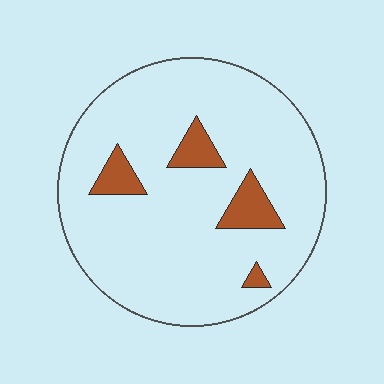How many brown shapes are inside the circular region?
4.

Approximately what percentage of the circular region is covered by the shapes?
Approximately 10%.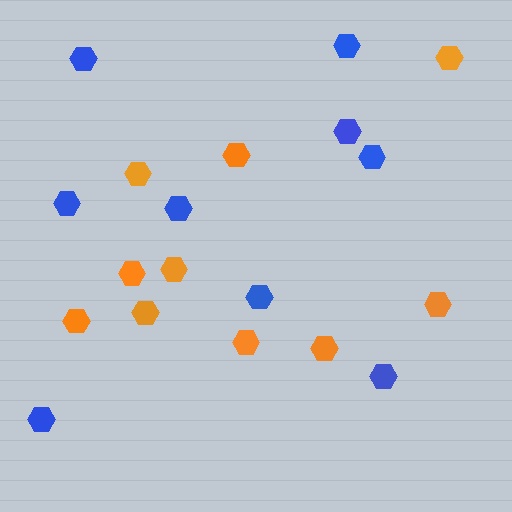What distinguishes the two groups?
There are 2 groups: one group of orange hexagons (10) and one group of blue hexagons (9).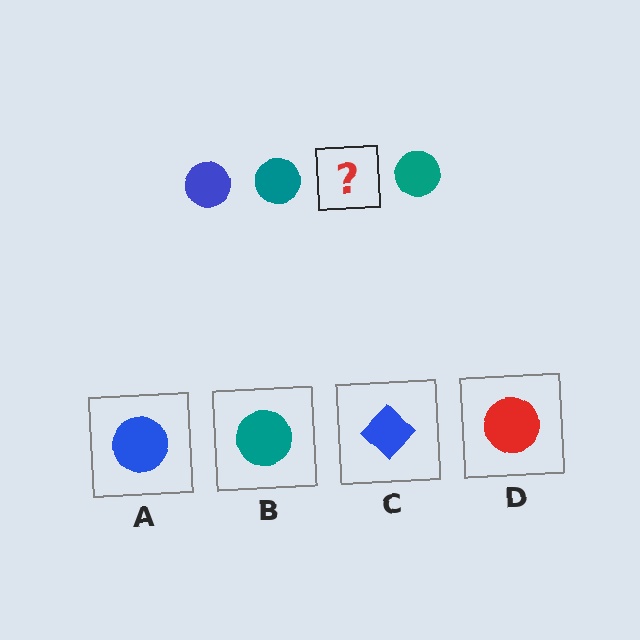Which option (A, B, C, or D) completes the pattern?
A.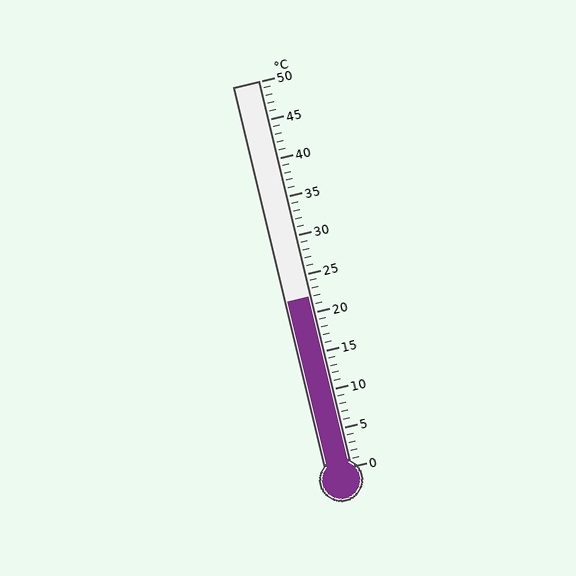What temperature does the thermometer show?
The thermometer shows approximately 22°C.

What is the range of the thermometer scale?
The thermometer scale ranges from 0°C to 50°C.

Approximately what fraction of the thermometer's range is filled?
The thermometer is filled to approximately 45% of its range.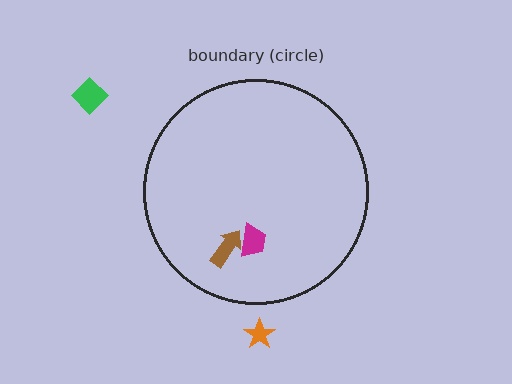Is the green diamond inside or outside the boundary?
Outside.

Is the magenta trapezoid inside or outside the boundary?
Inside.